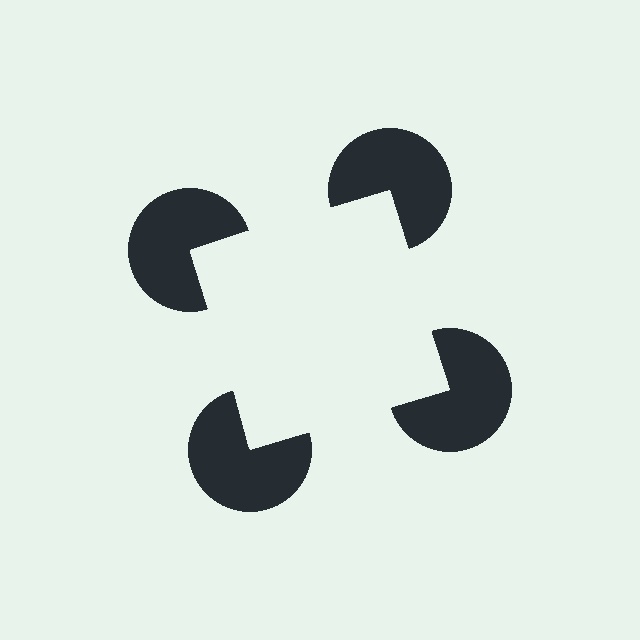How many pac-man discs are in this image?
There are 4 — one at each vertex of the illusory square.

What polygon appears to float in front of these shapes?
An illusory square — its edges are inferred from the aligned wedge cuts in the pac-man discs, not physically drawn.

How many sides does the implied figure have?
4 sides.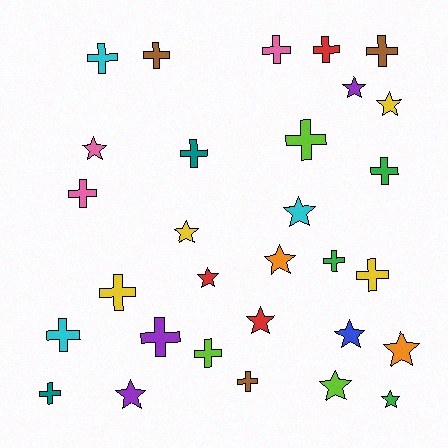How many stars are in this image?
There are 13 stars.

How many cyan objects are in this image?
There are 3 cyan objects.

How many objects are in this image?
There are 30 objects.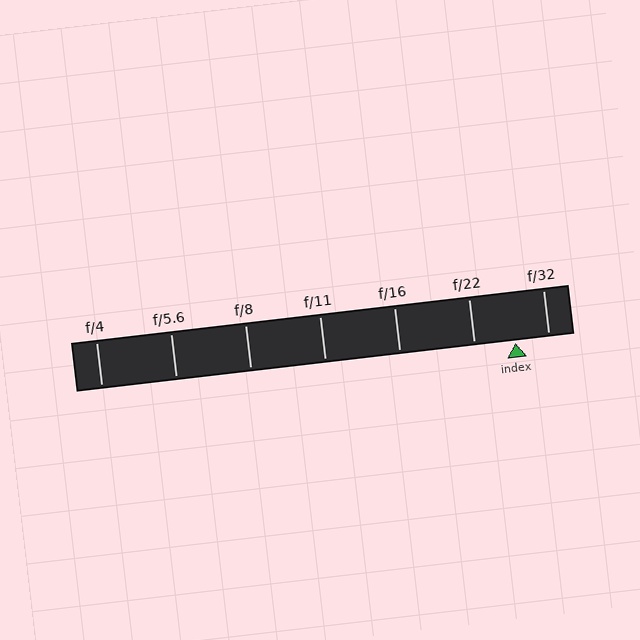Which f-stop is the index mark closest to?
The index mark is closest to f/32.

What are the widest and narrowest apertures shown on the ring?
The widest aperture shown is f/4 and the narrowest is f/32.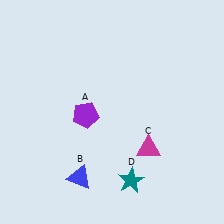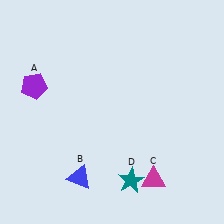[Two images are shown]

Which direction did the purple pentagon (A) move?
The purple pentagon (A) moved left.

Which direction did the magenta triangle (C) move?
The magenta triangle (C) moved down.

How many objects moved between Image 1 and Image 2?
2 objects moved between the two images.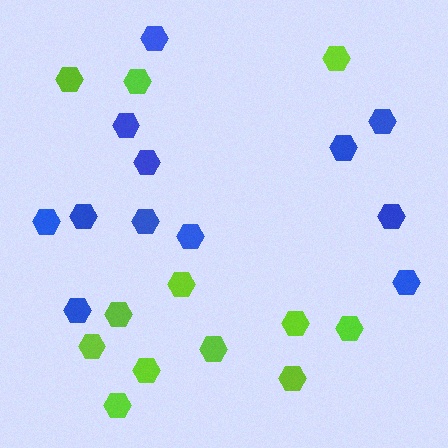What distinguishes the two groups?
There are 2 groups: one group of blue hexagons (12) and one group of lime hexagons (12).